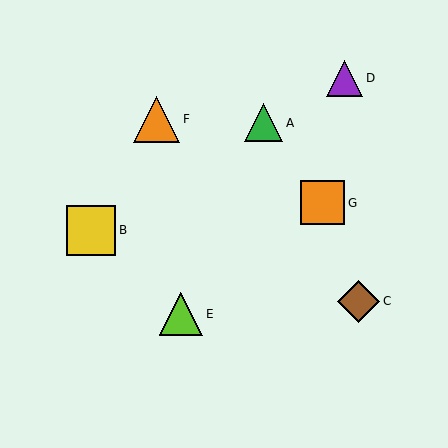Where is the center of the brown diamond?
The center of the brown diamond is at (359, 301).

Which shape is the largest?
The yellow square (labeled B) is the largest.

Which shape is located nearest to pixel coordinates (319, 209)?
The orange square (labeled G) at (322, 203) is nearest to that location.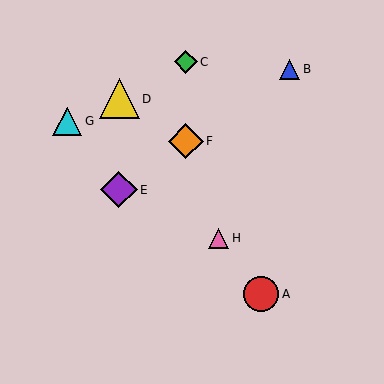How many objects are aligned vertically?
2 objects (C, F) are aligned vertically.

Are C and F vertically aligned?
Yes, both are at x≈186.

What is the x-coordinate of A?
Object A is at x≈261.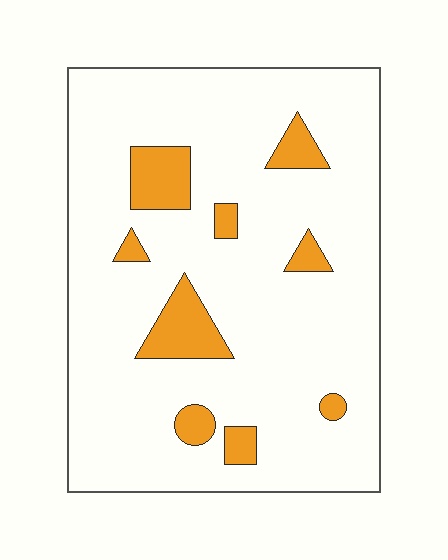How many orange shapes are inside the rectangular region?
9.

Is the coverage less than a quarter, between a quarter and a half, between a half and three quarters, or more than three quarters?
Less than a quarter.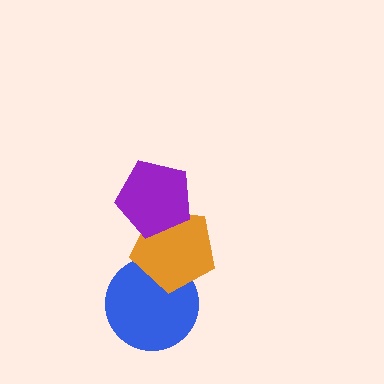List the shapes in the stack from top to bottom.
From top to bottom: the purple pentagon, the orange pentagon, the blue circle.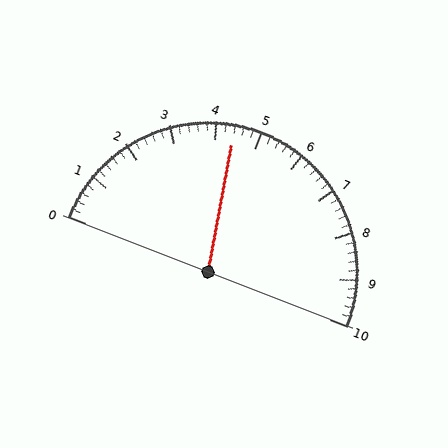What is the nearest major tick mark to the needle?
The nearest major tick mark is 4.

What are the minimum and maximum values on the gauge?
The gauge ranges from 0 to 10.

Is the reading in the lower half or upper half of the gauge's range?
The reading is in the lower half of the range (0 to 10).